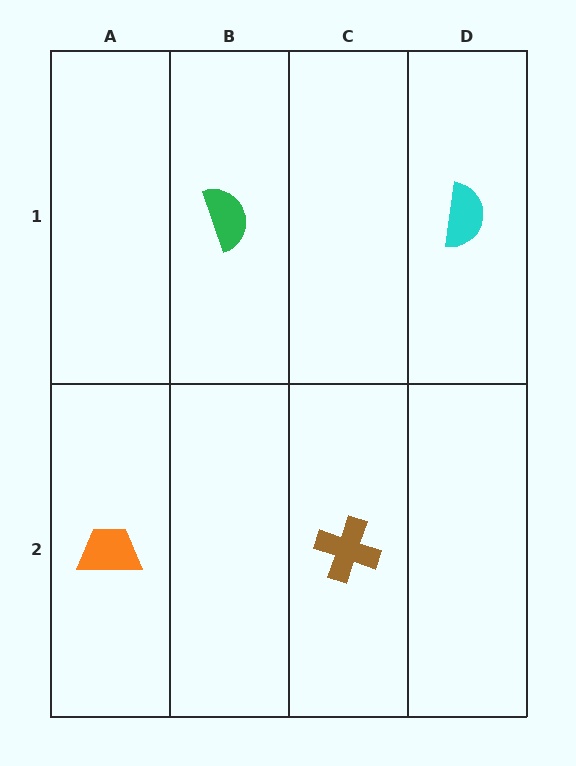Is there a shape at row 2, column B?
No, that cell is empty.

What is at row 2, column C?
A brown cross.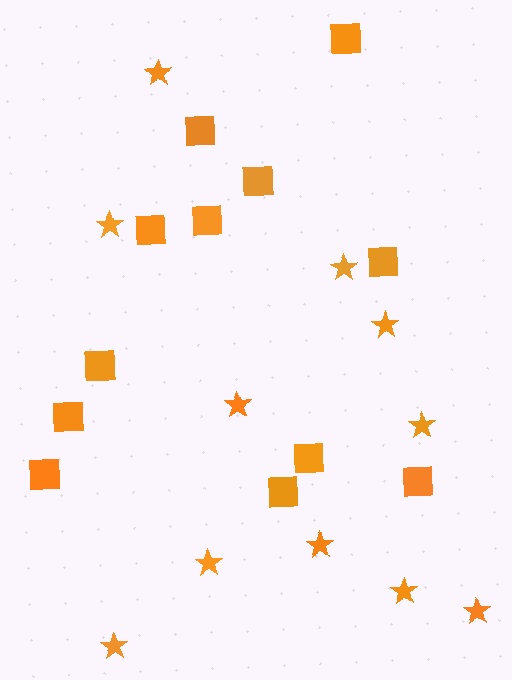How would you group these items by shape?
There are 2 groups: one group of squares (12) and one group of stars (11).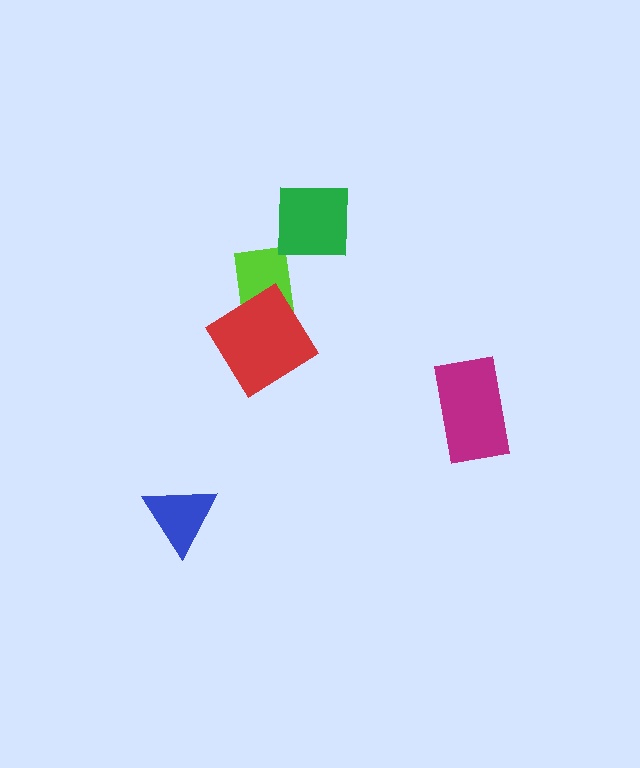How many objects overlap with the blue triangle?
0 objects overlap with the blue triangle.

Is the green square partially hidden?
No, no other shape covers it.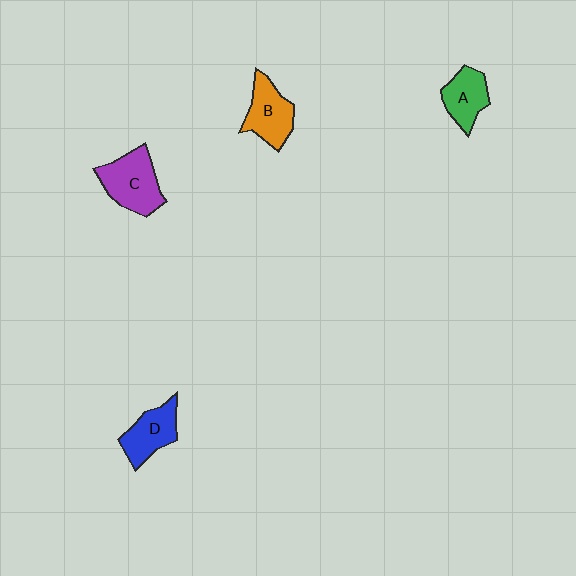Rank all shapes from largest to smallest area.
From largest to smallest: C (purple), B (orange), D (blue), A (green).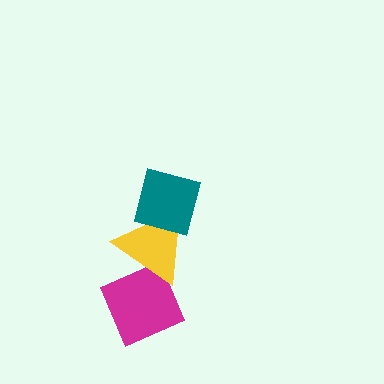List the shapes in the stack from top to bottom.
From top to bottom: the teal square, the yellow triangle, the magenta diamond.